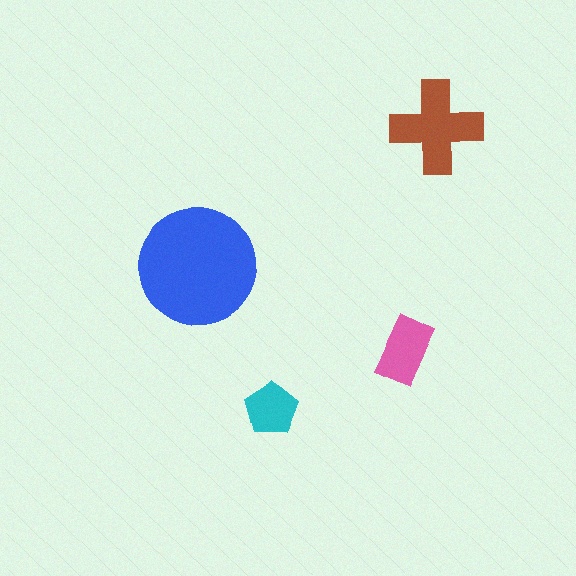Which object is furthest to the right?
The brown cross is rightmost.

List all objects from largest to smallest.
The blue circle, the brown cross, the pink rectangle, the cyan pentagon.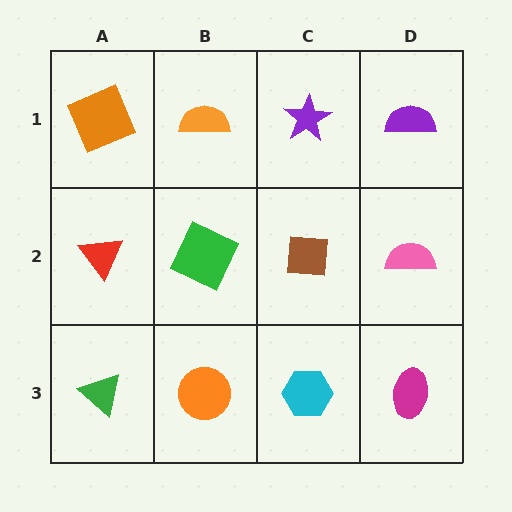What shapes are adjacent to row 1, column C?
A brown square (row 2, column C), an orange semicircle (row 1, column B), a purple semicircle (row 1, column D).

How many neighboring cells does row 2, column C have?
4.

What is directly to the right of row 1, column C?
A purple semicircle.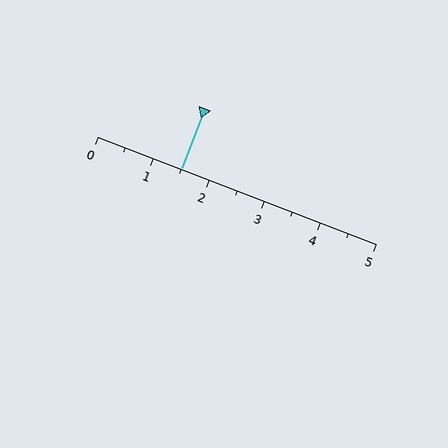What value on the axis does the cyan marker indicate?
The marker indicates approximately 1.5.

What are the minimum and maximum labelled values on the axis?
The axis runs from 0 to 5.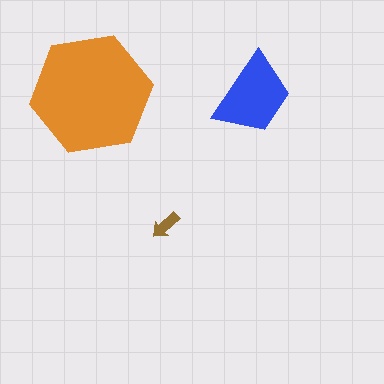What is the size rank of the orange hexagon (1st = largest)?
1st.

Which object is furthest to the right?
The blue trapezoid is rightmost.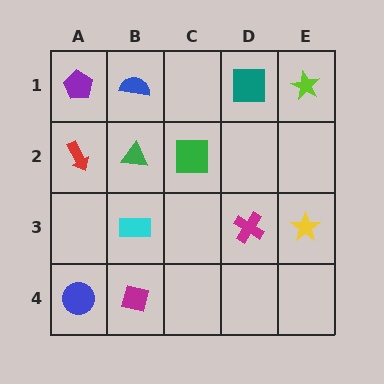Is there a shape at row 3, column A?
No, that cell is empty.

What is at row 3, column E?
A yellow star.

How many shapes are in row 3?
3 shapes.